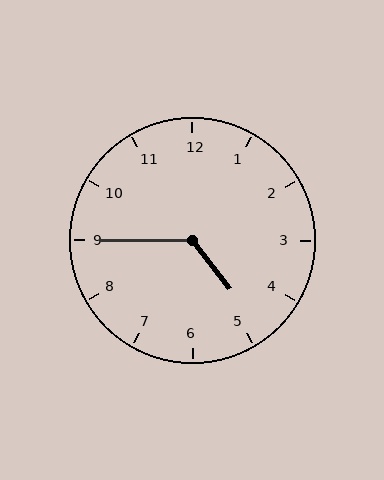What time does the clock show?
4:45.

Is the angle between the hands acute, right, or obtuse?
It is obtuse.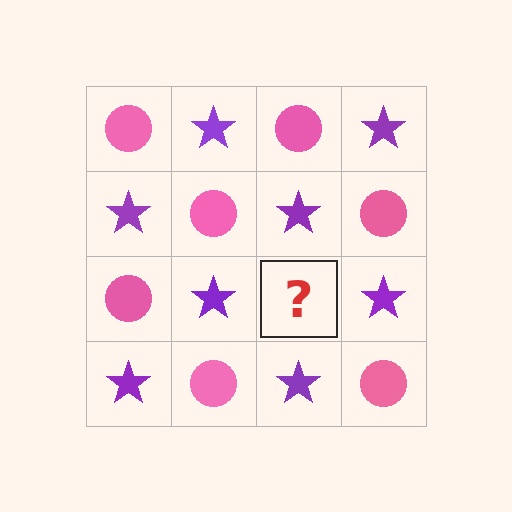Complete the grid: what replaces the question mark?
The question mark should be replaced with a pink circle.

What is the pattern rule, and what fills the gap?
The rule is that it alternates pink circle and purple star in a checkerboard pattern. The gap should be filled with a pink circle.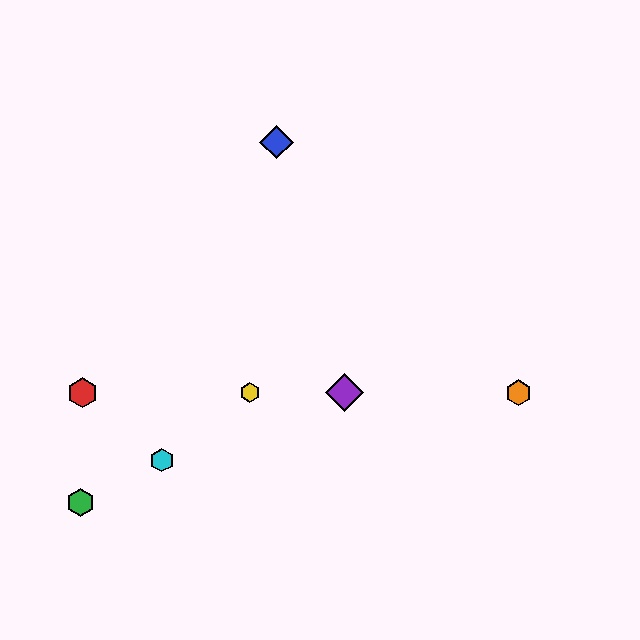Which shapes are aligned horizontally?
The red hexagon, the yellow hexagon, the purple diamond, the orange hexagon are aligned horizontally.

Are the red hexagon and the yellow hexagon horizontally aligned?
Yes, both are at y≈393.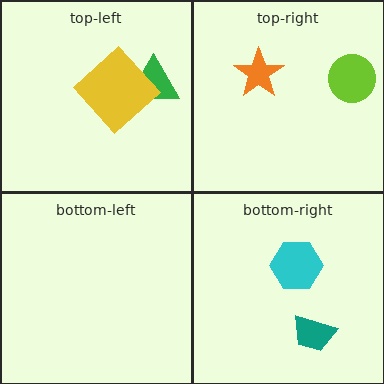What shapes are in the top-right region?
The lime circle, the orange star.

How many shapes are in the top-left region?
2.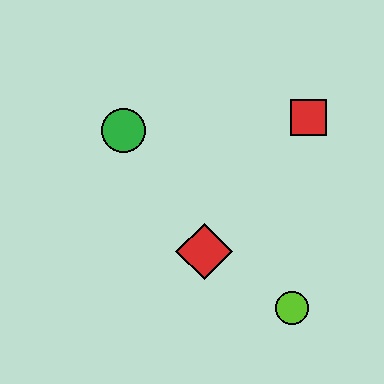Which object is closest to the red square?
The red diamond is closest to the red square.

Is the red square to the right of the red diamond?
Yes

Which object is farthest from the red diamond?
The red square is farthest from the red diamond.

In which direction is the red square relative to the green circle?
The red square is to the right of the green circle.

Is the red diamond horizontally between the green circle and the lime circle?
Yes